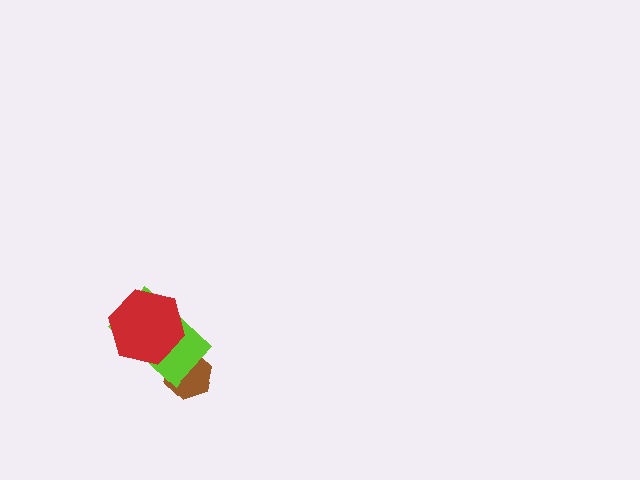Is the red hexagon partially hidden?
No, no other shape covers it.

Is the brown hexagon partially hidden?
Yes, it is partially covered by another shape.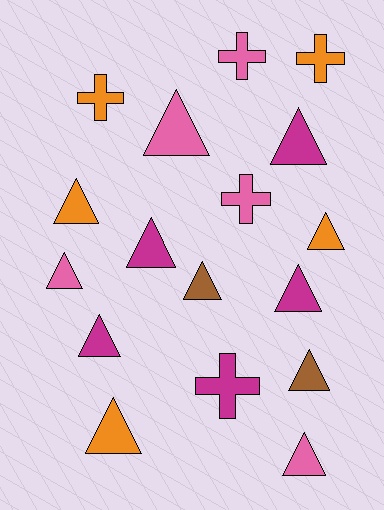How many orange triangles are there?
There are 3 orange triangles.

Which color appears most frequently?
Orange, with 5 objects.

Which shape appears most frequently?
Triangle, with 12 objects.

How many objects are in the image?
There are 17 objects.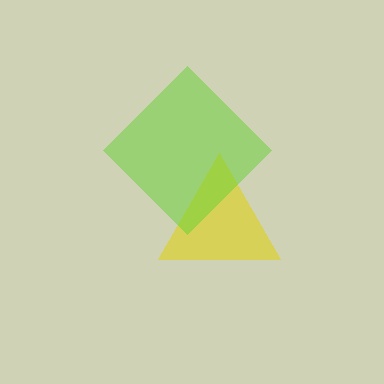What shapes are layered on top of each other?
The layered shapes are: a yellow triangle, a lime diamond.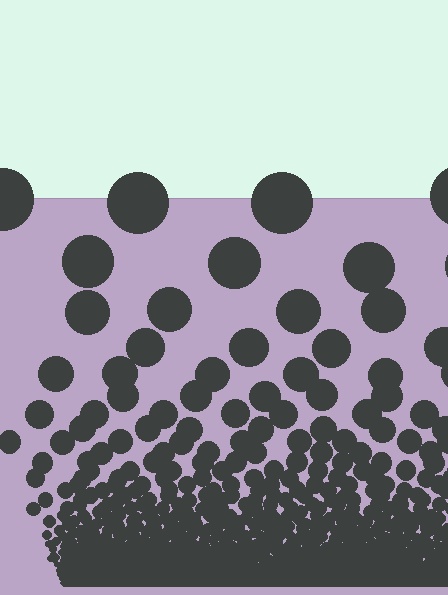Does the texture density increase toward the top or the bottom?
Density increases toward the bottom.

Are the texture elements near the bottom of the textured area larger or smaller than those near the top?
Smaller. The gradient is inverted — elements near the bottom are smaller and denser.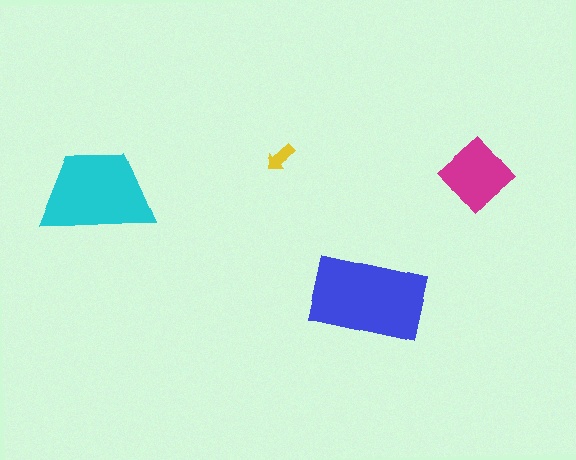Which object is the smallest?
The yellow arrow.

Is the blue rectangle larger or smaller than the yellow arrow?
Larger.